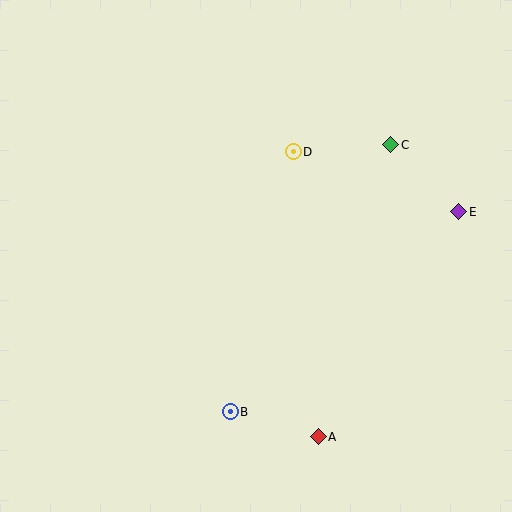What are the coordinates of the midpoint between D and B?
The midpoint between D and B is at (262, 282).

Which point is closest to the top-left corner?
Point D is closest to the top-left corner.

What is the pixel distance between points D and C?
The distance between D and C is 98 pixels.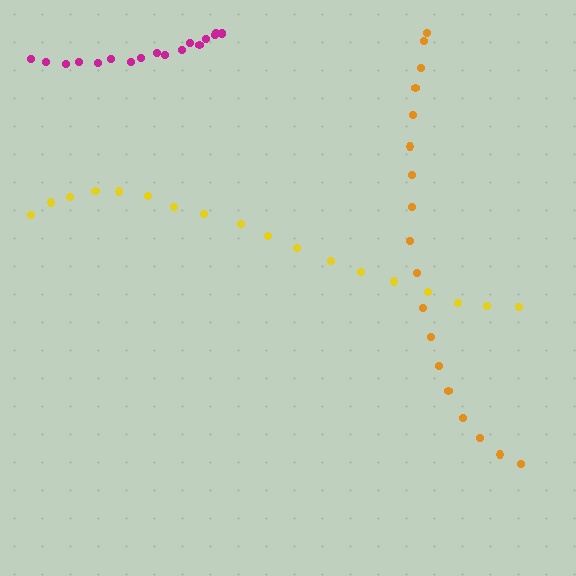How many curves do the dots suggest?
There are 3 distinct paths.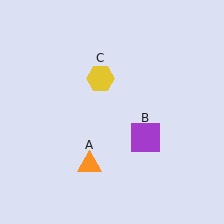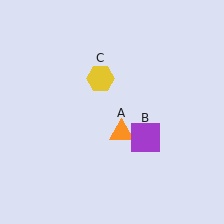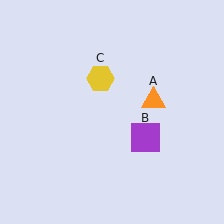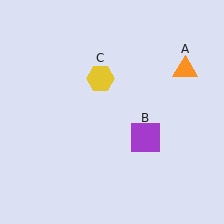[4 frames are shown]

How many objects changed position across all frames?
1 object changed position: orange triangle (object A).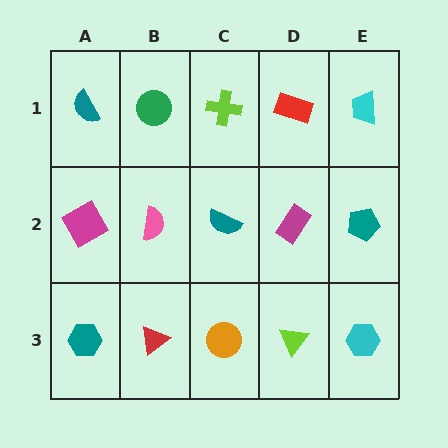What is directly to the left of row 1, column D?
A lime cross.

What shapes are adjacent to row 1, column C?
A teal semicircle (row 2, column C), a green circle (row 1, column B), a red rectangle (row 1, column D).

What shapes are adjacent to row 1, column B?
A pink semicircle (row 2, column B), a teal semicircle (row 1, column A), a lime cross (row 1, column C).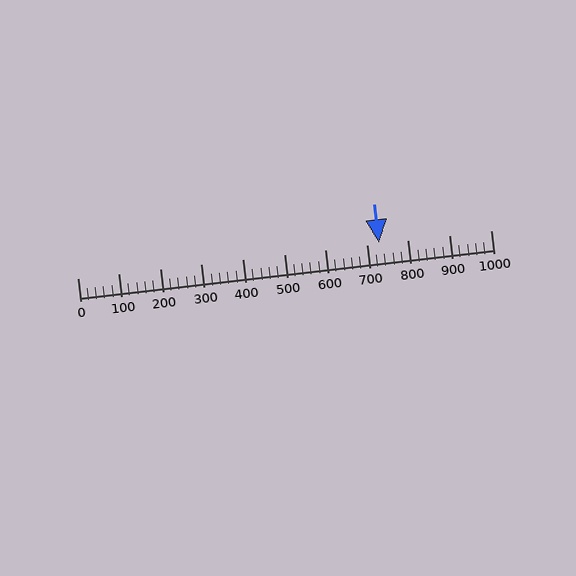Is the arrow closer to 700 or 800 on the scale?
The arrow is closer to 700.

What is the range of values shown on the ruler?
The ruler shows values from 0 to 1000.